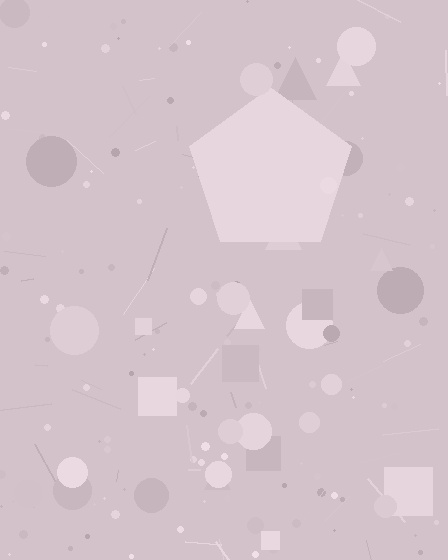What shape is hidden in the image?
A pentagon is hidden in the image.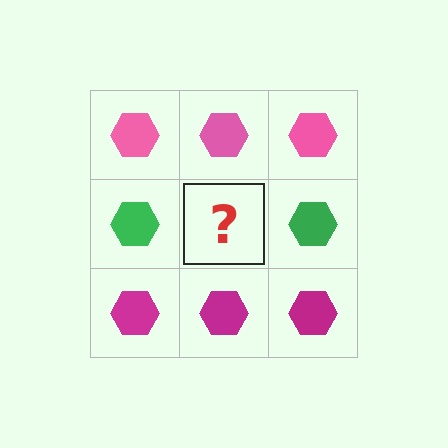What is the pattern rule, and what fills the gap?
The rule is that each row has a consistent color. The gap should be filled with a green hexagon.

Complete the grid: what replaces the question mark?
The question mark should be replaced with a green hexagon.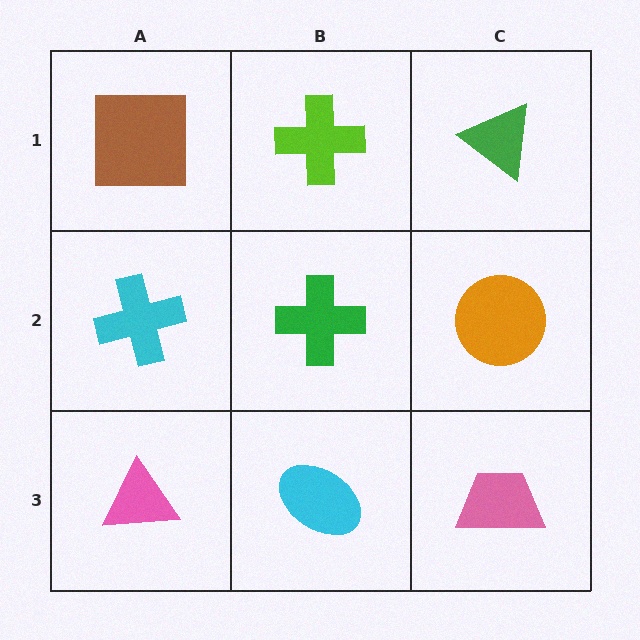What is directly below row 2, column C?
A pink trapezoid.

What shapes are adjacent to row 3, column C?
An orange circle (row 2, column C), a cyan ellipse (row 3, column B).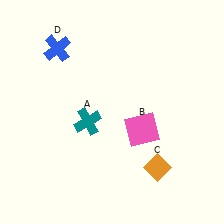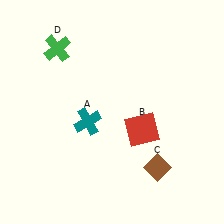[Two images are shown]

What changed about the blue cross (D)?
In Image 1, D is blue. In Image 2, it changed to green.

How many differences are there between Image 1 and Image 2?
There are 3 differences between the two images.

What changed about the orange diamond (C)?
In Image 1, C is orange. In Image 2, it changed to brown.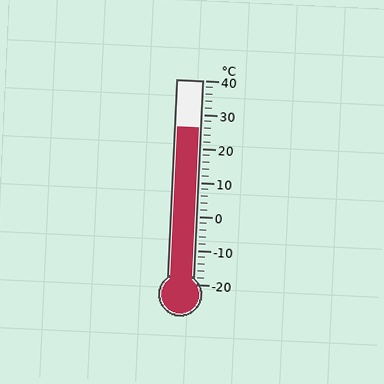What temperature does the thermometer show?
The thermometer shows approximately 26°C.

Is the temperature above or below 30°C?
The temperature is below 30°C.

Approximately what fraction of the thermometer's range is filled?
The thermometer is filled to approximately 75% of its range.